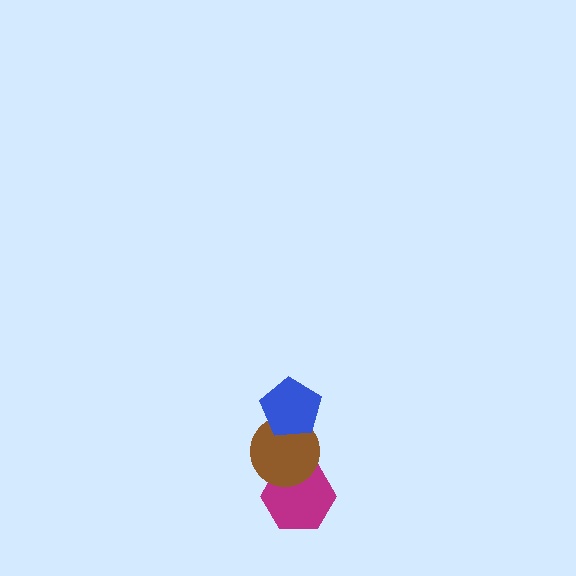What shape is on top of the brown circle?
The blue pentagon is on top of the brown circle.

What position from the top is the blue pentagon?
The blue pentagon is 1st from the top.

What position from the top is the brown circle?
The brown circle is 2nd from the top.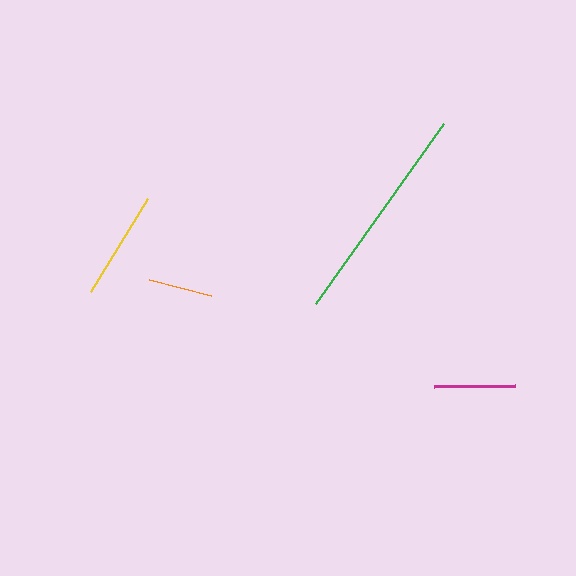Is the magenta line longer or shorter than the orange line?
The magenta line is longer than the orange line.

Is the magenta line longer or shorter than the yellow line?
The yellow line is longer than the magenta line.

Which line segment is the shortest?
The orange line is the shortest at approximately 65 pixels.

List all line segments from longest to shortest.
From longest to shortest: green, yellow, magenta, orange.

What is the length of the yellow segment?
The yellow segment is approximately 109 pixels long.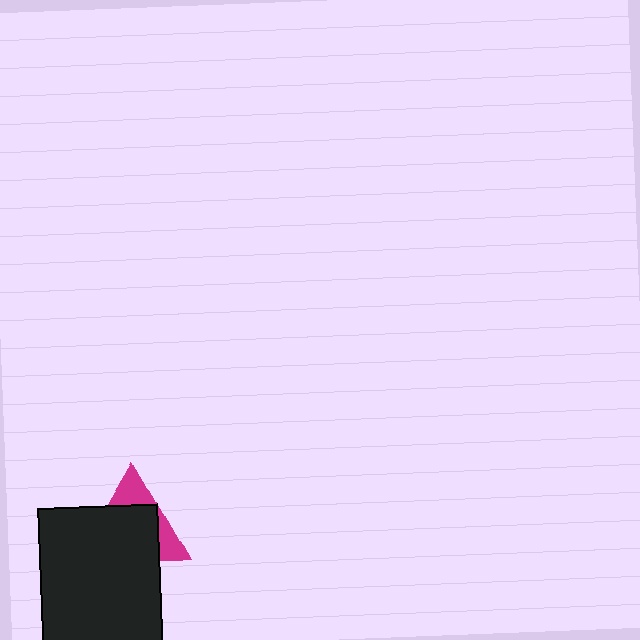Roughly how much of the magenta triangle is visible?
A small part of it is visible (roughly 33%).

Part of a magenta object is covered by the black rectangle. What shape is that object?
It is a triangle.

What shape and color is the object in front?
The object in front is a black rectangle.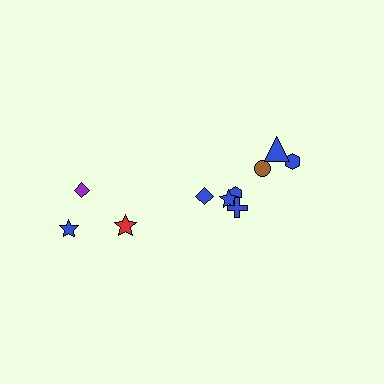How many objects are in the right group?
There are 7 objects.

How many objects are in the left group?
There are 3 objects.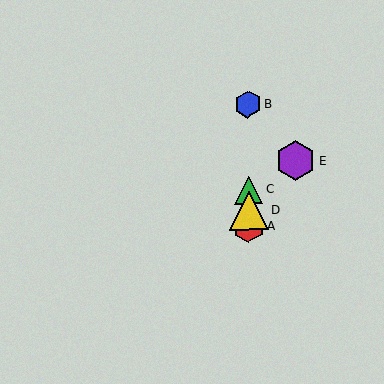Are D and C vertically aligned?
Yes, both are at x≈249.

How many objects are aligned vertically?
4 objects (A, B, C, D) are aligned vertically.